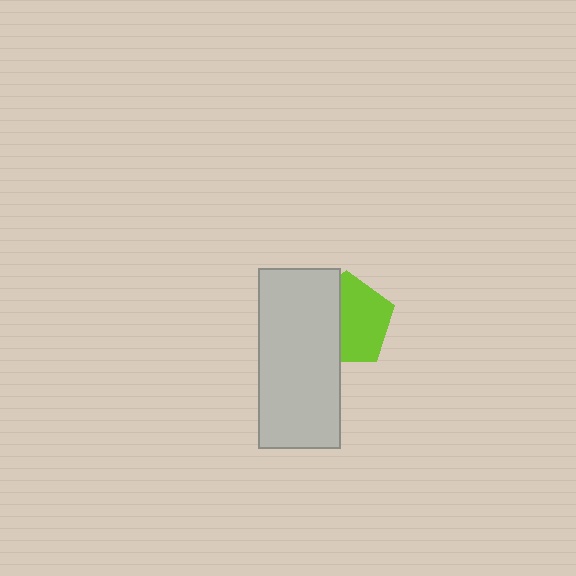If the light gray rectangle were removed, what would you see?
You would see the complete lime pentagon.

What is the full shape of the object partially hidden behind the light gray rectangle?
The partially hidden object is a lime pentagon.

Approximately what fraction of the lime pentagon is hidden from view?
Roughly 43% of the lime pentagon is hidden behind the light gray rectangle.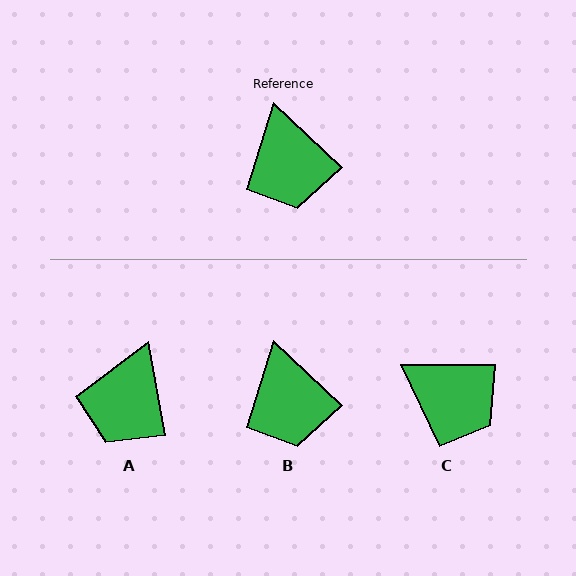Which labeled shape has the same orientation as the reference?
B.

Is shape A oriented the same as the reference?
No, it is off by about 36 degrees.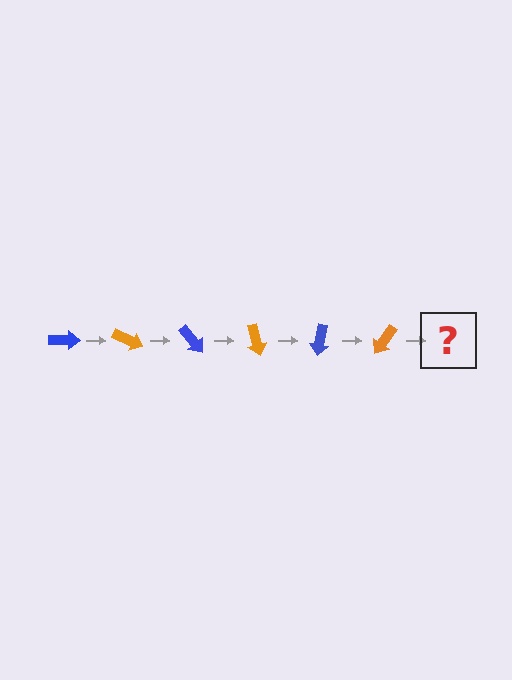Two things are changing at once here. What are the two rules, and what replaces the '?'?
The two rules are that it rotates 25 degrees each step and the color cycles through blue and orange. The '?' should be a blue arrow, rotated 150 degrees from the start.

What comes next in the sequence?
The next element should be a blue arrow, rotated 150 degrees from the start.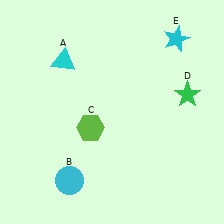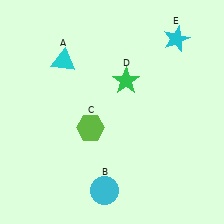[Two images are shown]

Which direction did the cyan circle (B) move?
The cyan circle (B) moved right.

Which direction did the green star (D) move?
The green star (D) moved left.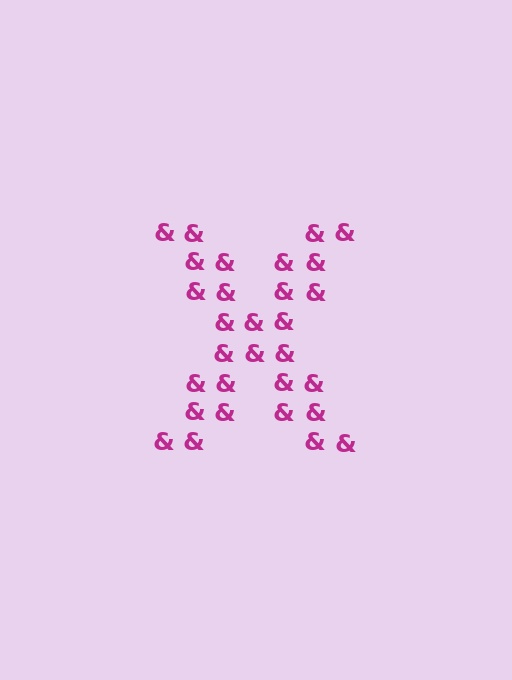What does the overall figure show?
The overall figure shows the letter X.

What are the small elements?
The small elements are ampersands.